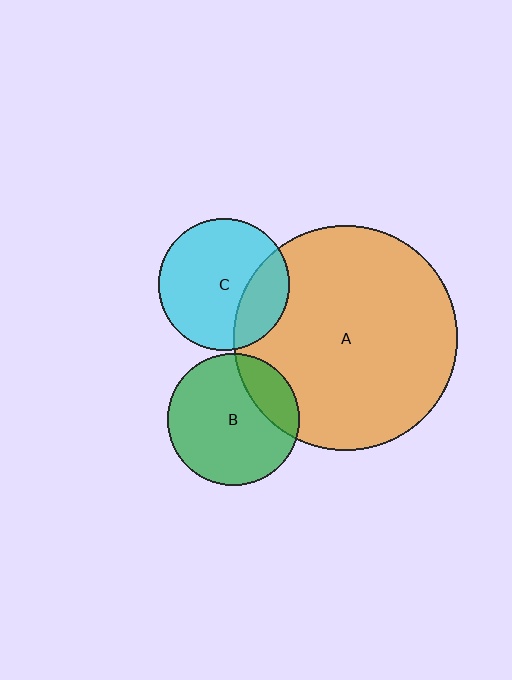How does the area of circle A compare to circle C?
Approximately 2.9 times.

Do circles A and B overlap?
Yes.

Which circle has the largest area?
Circle A (orange).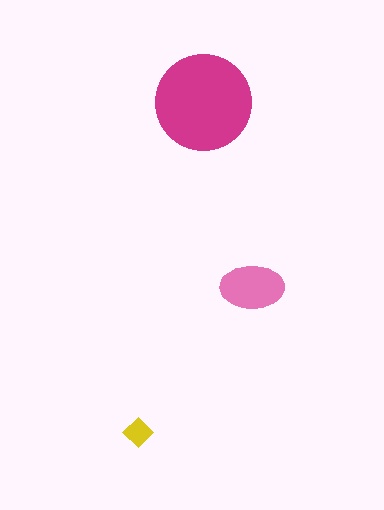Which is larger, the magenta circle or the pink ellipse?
The magenta circle.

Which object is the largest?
The magenta circle.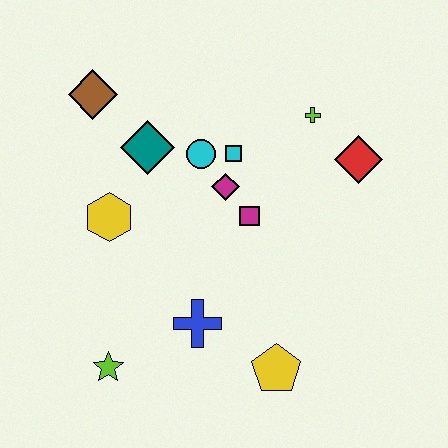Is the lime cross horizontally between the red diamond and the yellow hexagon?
Yes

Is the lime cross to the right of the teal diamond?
Yes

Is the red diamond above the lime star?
Yes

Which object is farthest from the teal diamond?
The yellow pentagon is farthest from the teal diamond.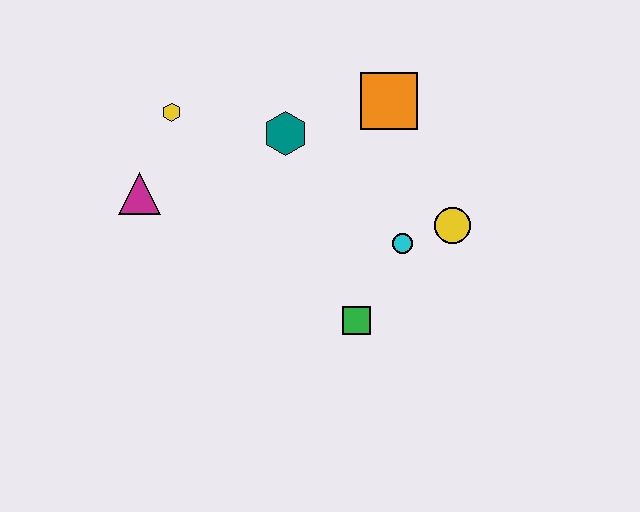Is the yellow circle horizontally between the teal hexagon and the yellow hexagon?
No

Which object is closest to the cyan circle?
The yellow circle is closest to the cyan circle.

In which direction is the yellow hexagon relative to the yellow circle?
The yellow hexagon is to the left of the yellow circle.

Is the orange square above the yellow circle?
Yes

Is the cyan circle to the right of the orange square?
Yes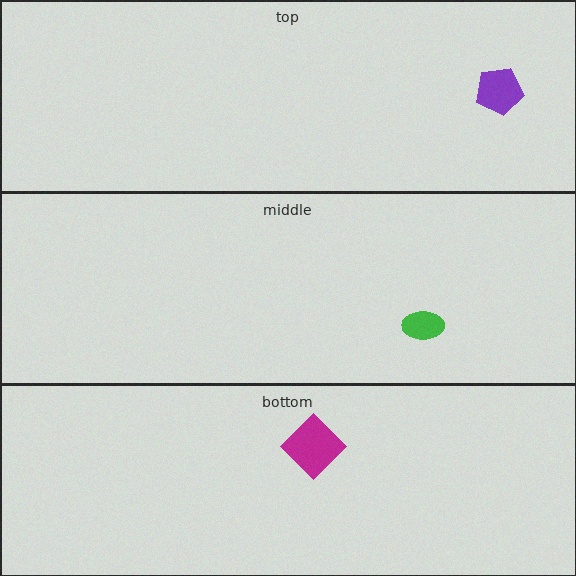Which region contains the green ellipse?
The middle region.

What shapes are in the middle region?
The green ellipse.